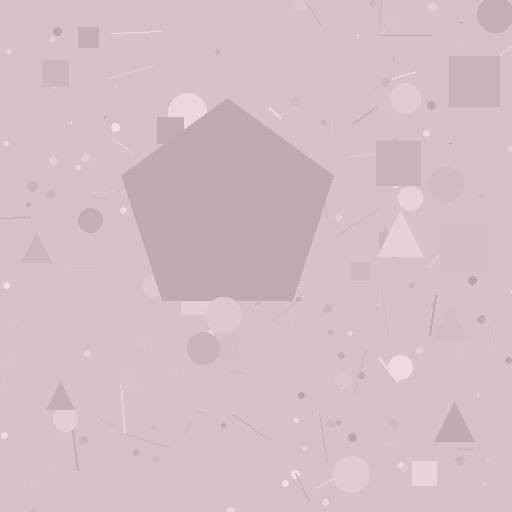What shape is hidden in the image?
A pentagon is hidden in the image.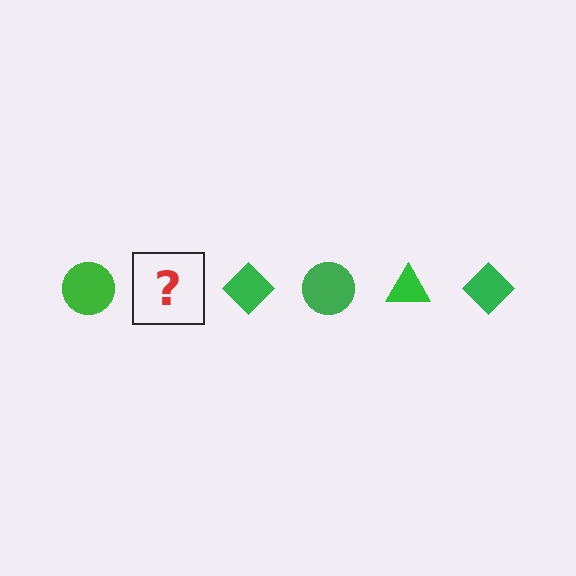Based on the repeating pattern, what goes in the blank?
The blank should be a green triangle.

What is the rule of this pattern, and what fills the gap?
The rule is that the pattern cycles through circle, triangle, diamond shapes in green. The gap should be filled with a green triangle.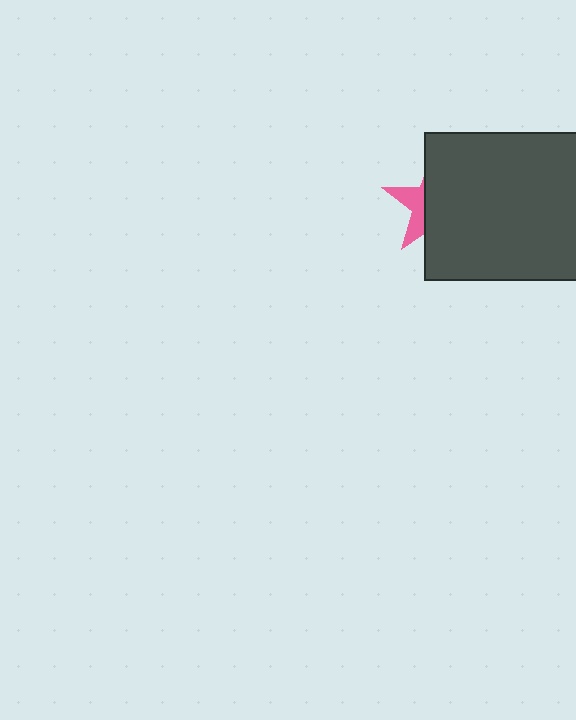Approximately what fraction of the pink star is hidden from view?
Roughly 69% of the pink star is hidden behind the dark gray rectangle.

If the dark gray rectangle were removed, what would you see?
You would see the complete pink star.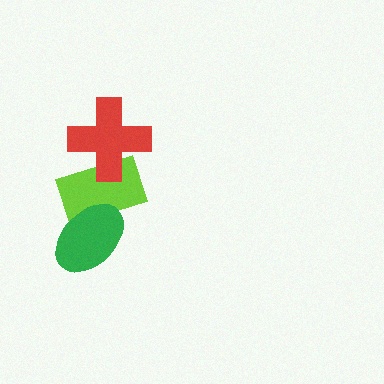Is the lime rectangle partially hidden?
Yes, it is partially covered by another shape.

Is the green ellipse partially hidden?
No, no other shape covers it.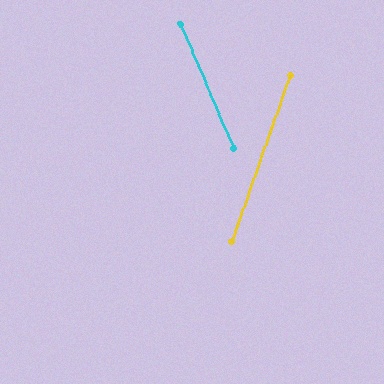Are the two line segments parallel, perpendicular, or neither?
Neither parallel nor perpendicular — they differ by about 42°.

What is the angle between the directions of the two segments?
Approximately 42 degrees.